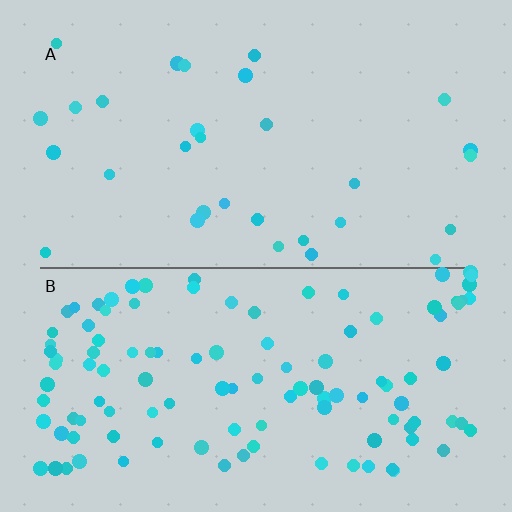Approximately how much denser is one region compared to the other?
Approximately 3.8× — region B over region A.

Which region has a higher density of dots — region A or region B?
B (the bottom).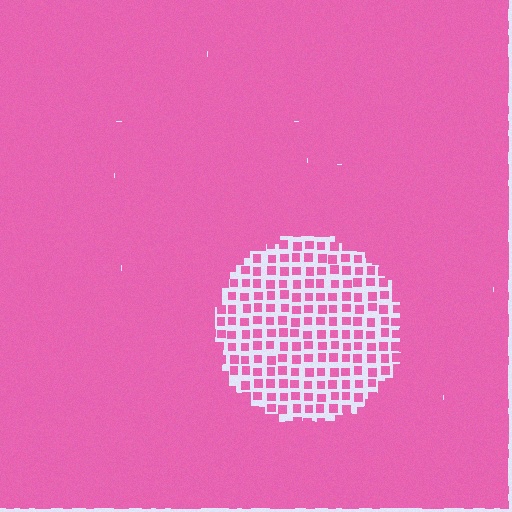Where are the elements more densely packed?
The elements are more densely packed outside the circle boundary.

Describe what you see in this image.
The image contains small pink elements arranged at two different densities. A circle-shaped region is visible where the elements are less densely packed than the surrounding area.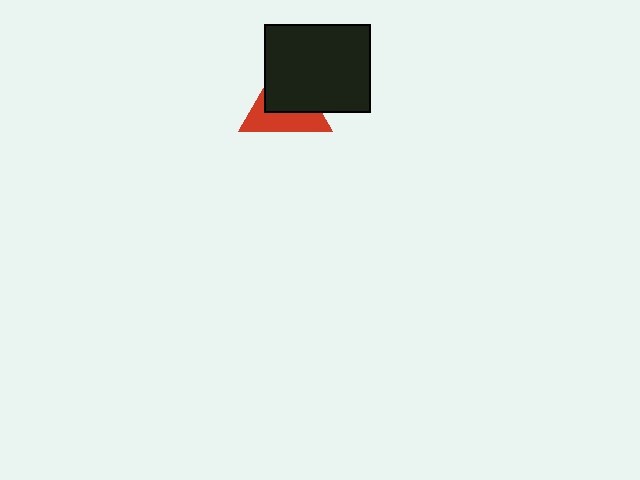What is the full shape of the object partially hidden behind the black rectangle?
The partially hidden object is a red triangle.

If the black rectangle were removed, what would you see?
You would see the complete red triangle.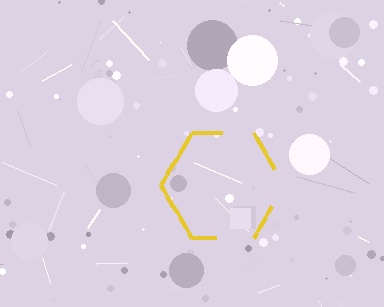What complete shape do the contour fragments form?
The contour fragments form a hexagon.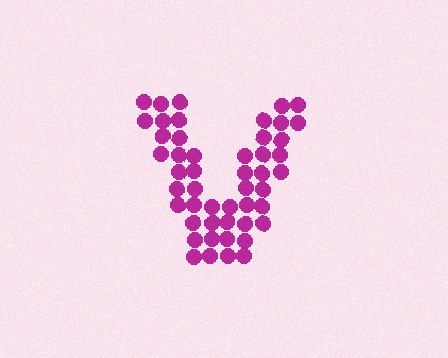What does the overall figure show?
The overall figure shows the letter V.